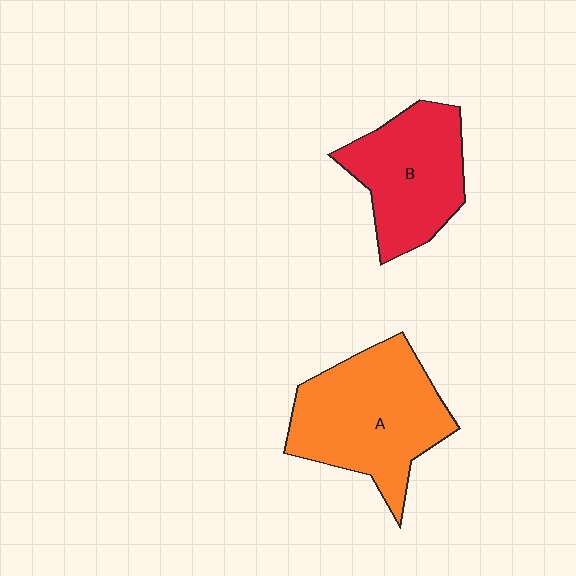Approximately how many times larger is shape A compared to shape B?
Approximately 1.3 times.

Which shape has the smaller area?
Shape B (red).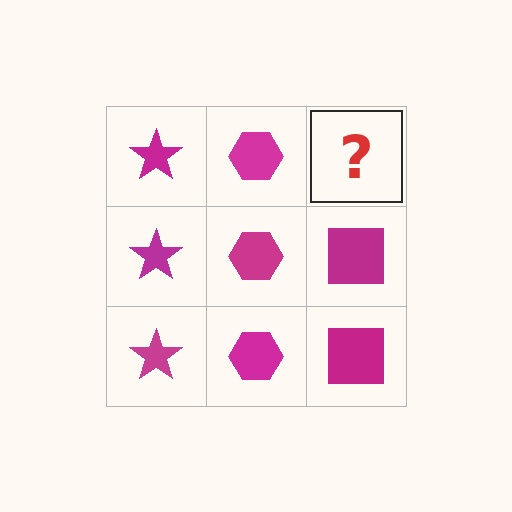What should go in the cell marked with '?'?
The missing cell should contain a magenta square.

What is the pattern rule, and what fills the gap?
The rule is that each column has a consistent shape. The gap should be filled with a magenta square.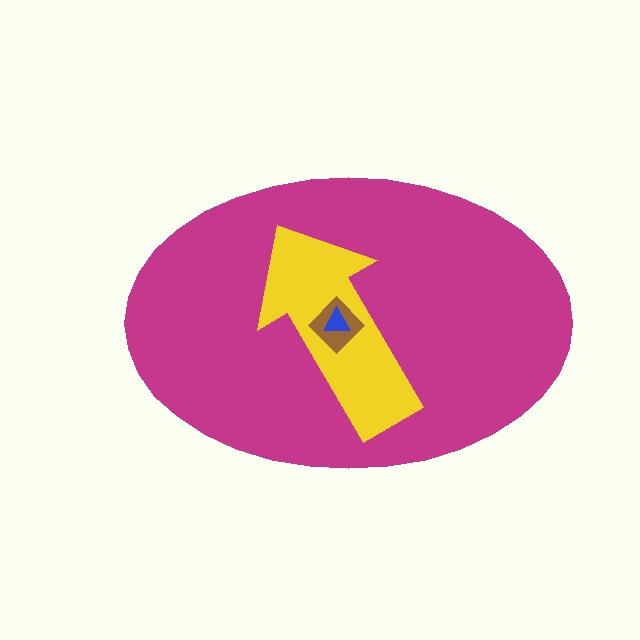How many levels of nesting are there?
4.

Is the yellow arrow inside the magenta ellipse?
Yes.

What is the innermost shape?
The blue triangle.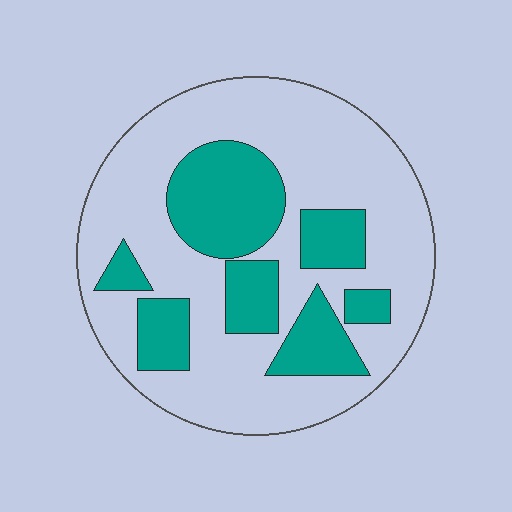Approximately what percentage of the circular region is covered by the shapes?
Approximately 30%.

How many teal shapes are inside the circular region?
7.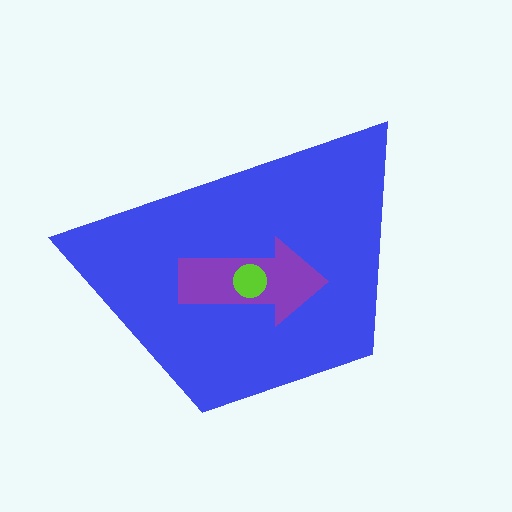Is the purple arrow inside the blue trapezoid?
Yes.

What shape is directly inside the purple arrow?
The lime circle.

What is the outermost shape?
The blue trapezoid.